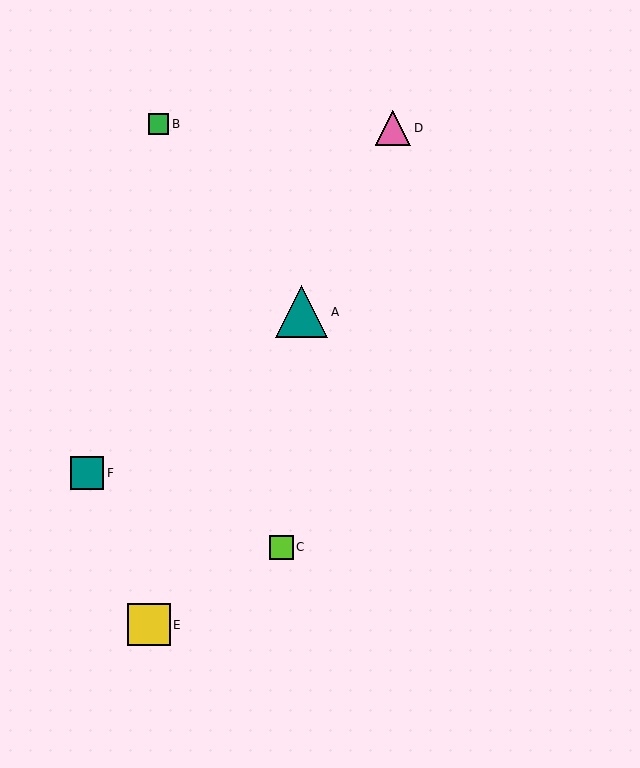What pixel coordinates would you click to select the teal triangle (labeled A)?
Click at (302, 312) to select the teal triangle A.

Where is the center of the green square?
The center of the green square is at (158, 124).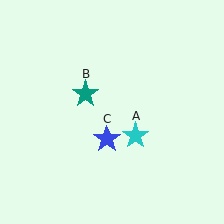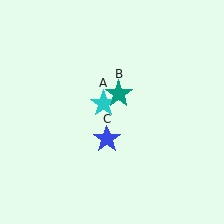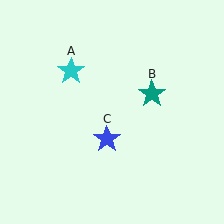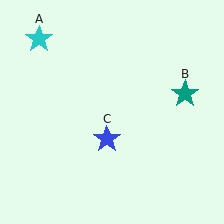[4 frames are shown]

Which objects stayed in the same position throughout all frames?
Blue star (object C) remained stationary.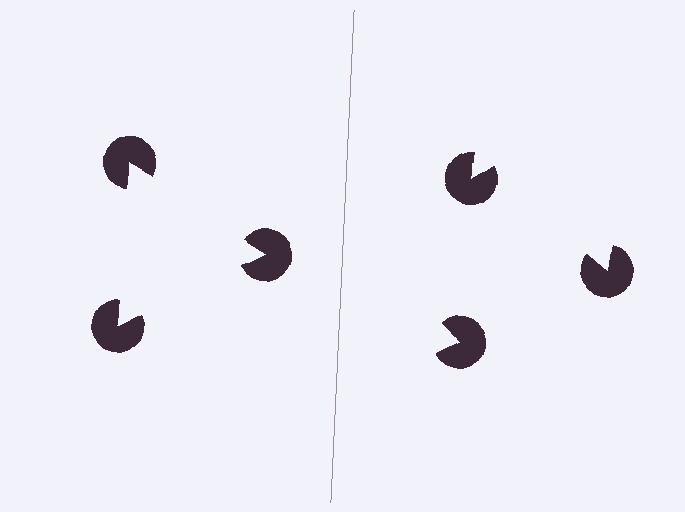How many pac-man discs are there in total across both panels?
6 — 3 on each side.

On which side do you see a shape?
An illusory triangle appears on the left side. On the right side the wedge cuts are rotated, so no coherent shape forms.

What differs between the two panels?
The pac-man discs are positioned identically on both sides; only the wedge orientations differ. On the left they align to a triangle; on the right they are misaligned.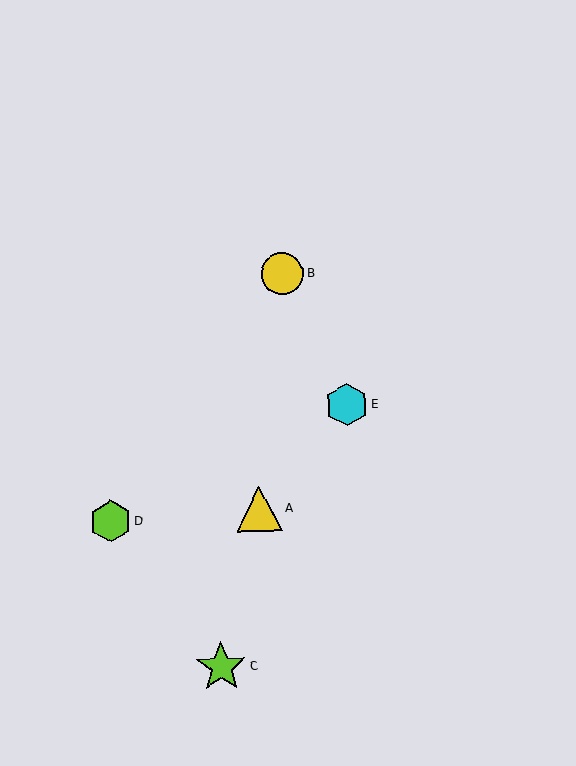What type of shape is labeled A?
Shape A is a yellow triangle.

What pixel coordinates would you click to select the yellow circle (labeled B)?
Click at (282, 274) to select the yellow circle B.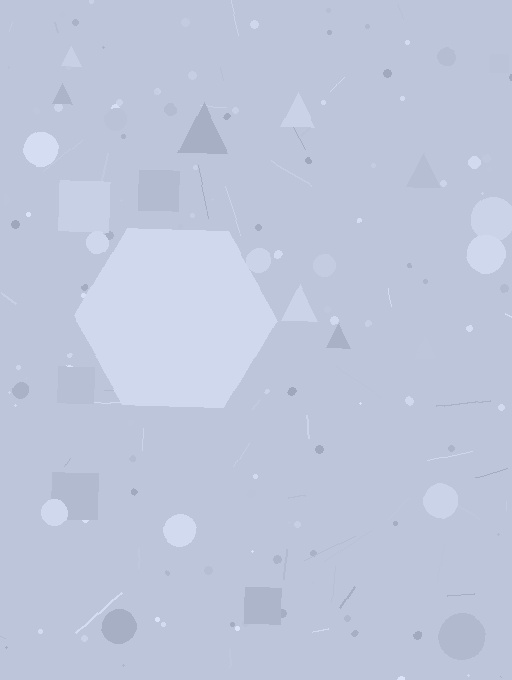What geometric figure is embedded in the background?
A hexagon is embedded in the background.